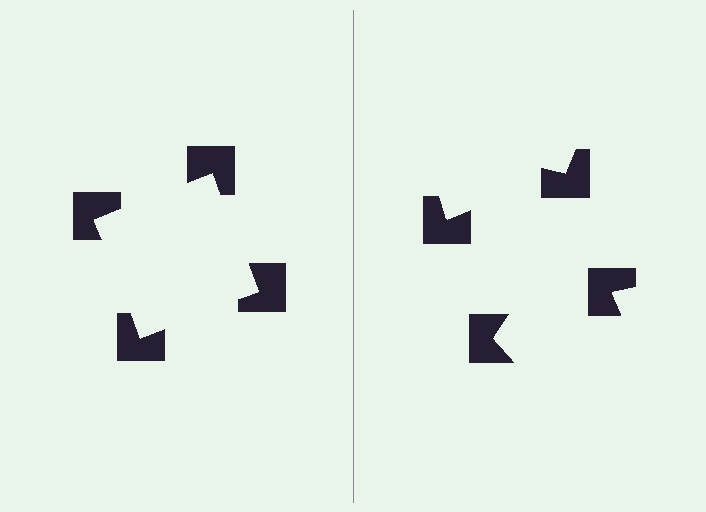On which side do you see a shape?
An illusory square appears on the left side. On the right side the wedge cuts are rotated, so no coherent shape forms.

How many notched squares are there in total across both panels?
8 — 4 on each side.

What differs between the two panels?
The notched squares are positioned identically on both sides; only the wedge orientations differ. On the left they align to a square; on the right they are misaligned.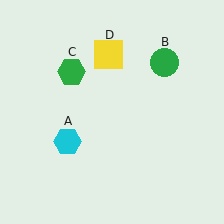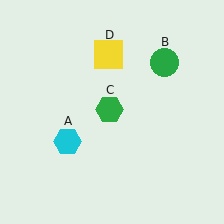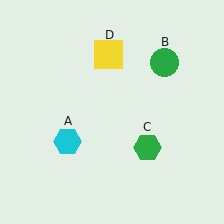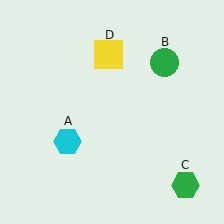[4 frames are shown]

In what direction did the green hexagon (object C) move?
The green hexagon (object C) moved down and to the right.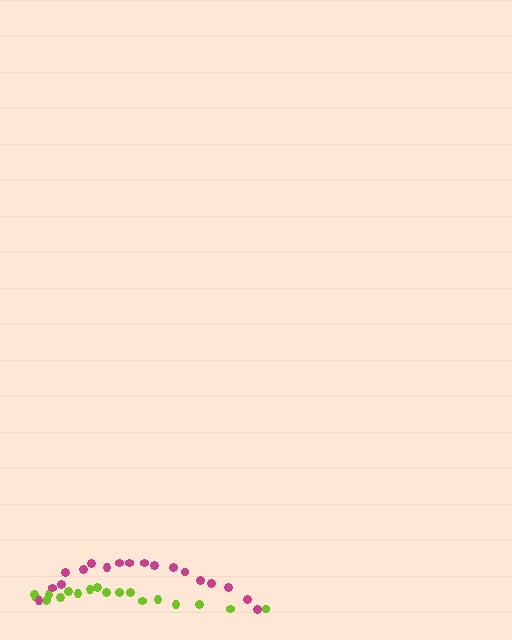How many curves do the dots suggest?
There are 2 distinct paths.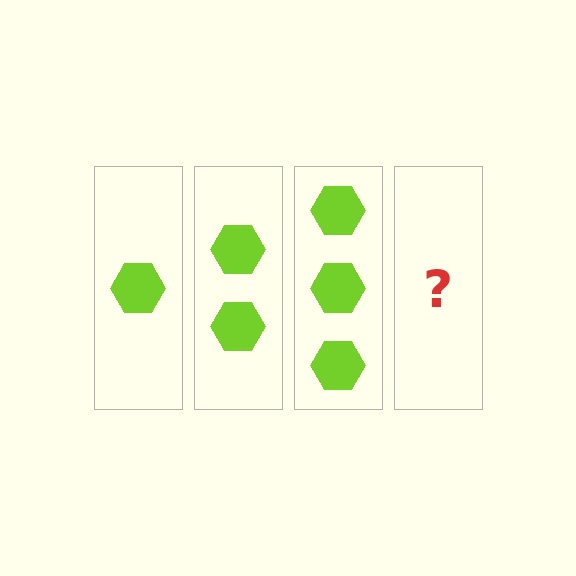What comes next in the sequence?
The next element should be 4 hexagons.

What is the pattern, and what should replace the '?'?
The pattern is that each step adds one more hexagon. The '?' should be 4 hexagons.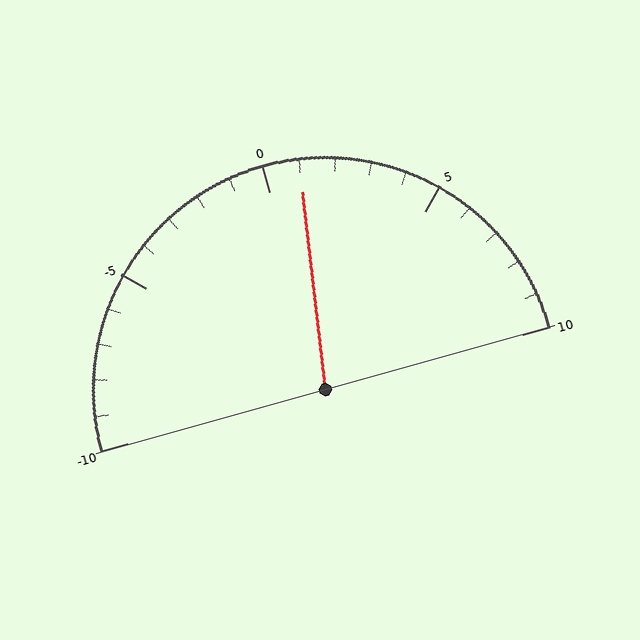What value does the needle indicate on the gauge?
The needle indicates approximately 1.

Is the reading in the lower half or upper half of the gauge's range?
The reading is in the upper half of the range (-10 to 10).